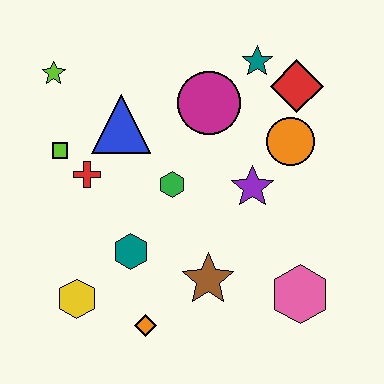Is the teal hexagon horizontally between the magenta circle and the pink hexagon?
No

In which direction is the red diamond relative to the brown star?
The red diamond is above the brown star.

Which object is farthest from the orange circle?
The yellow hexagon is farthest from the orange circle.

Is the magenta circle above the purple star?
Yes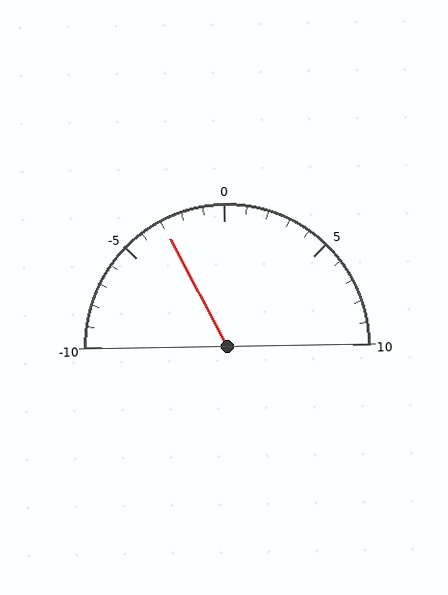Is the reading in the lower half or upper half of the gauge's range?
The reading is in the lower half of the range (-10 to 10).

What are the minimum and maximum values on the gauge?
The gauge ranges from -10 to 10.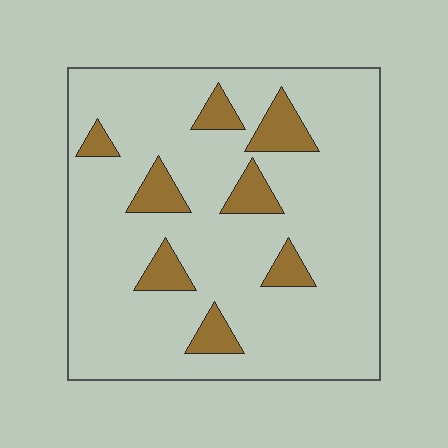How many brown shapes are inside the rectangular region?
8.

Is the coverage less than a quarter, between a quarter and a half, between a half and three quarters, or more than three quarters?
Less than a quarter.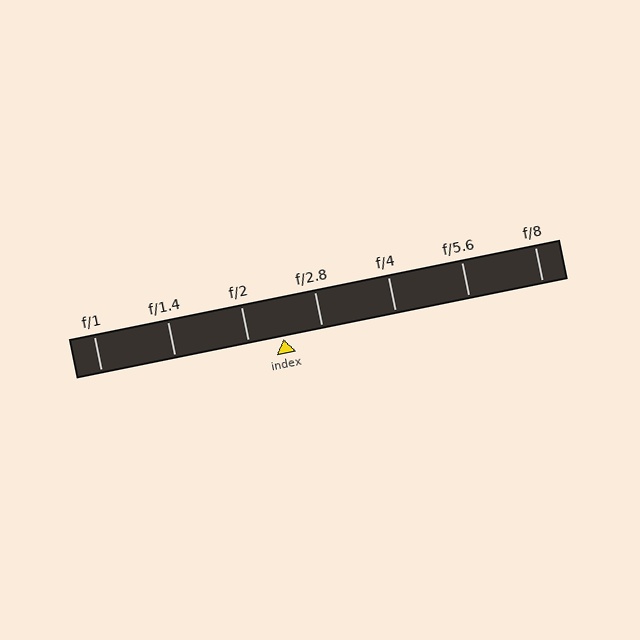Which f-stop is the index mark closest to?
The index mark is closest to f/2.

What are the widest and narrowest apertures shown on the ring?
The widest aperture shown is f/1 and the narrowest is f/8.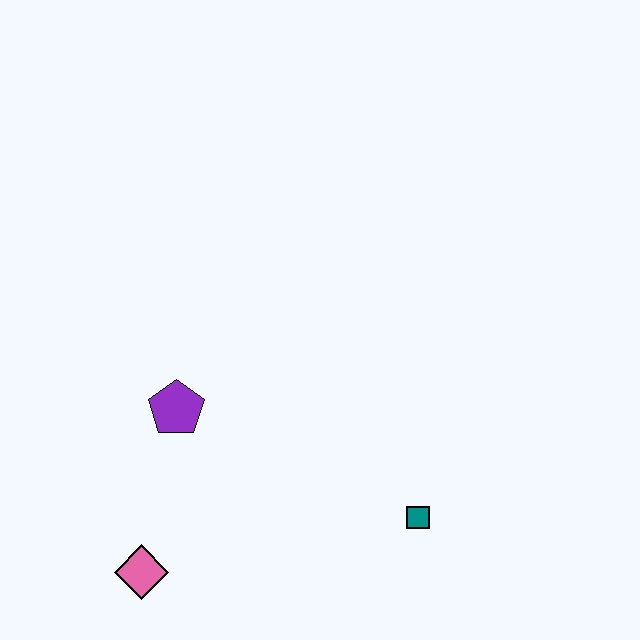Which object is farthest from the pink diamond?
The teal square is farthest from the pink diamond.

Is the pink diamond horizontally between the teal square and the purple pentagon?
No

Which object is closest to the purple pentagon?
The pink diamond is closest to the purple pentagon.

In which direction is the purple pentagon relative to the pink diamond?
The purple pentagon is above the pink diamond.